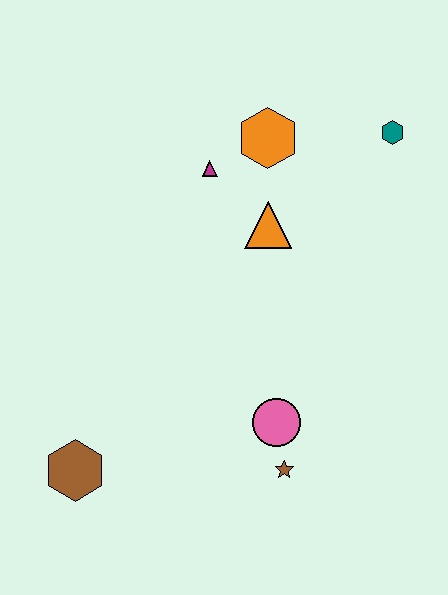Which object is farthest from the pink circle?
The teal hexagon is farthest from the pink circle.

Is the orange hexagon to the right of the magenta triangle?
Yes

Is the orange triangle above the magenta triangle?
No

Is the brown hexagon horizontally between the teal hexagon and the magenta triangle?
No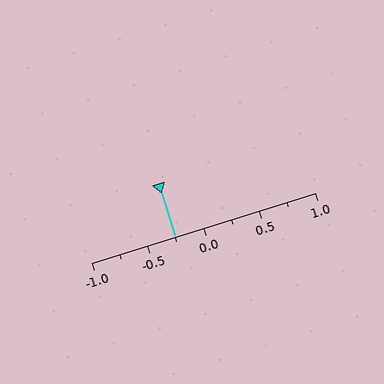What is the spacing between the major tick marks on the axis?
The major ticks are spaced 0.5 apart.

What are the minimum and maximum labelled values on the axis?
The axis runs from -1.0 to 1.0.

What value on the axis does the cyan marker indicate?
The marker indicates approximately -0.25.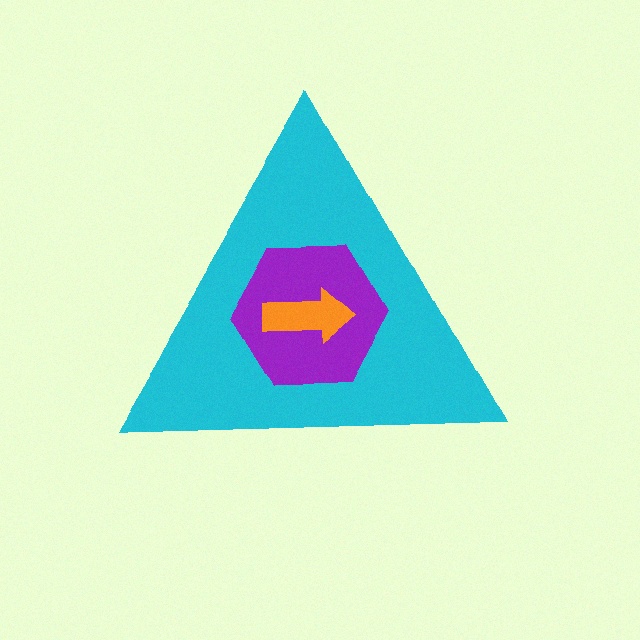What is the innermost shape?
The orange arrow.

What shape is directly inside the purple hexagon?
The orange arrow.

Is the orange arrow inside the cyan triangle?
Yes.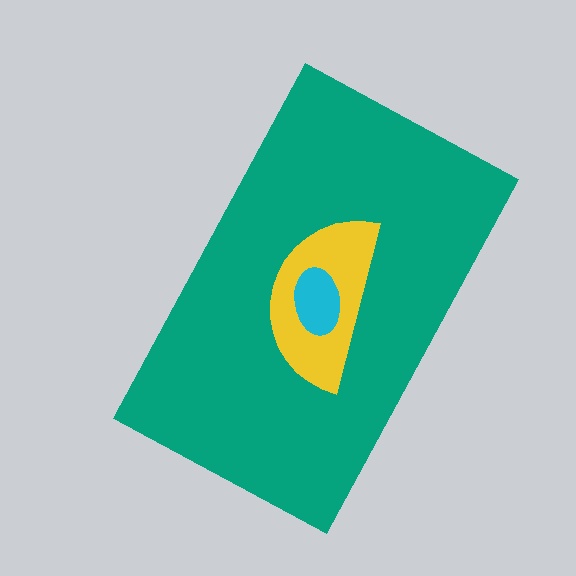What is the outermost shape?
The teal rectangle.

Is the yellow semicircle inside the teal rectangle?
Yes.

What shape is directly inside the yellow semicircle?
The cyan ellipse.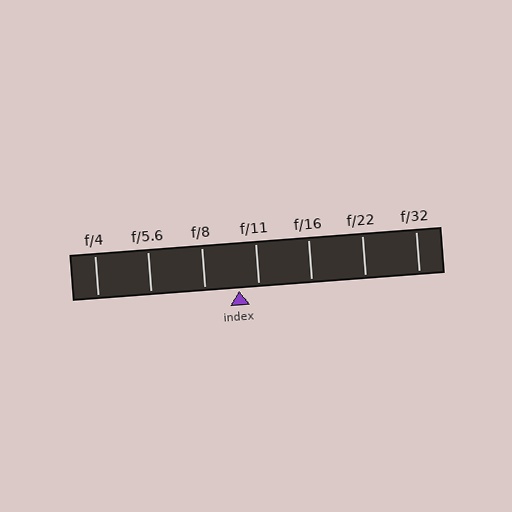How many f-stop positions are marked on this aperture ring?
There are 7 f-stop positions marked.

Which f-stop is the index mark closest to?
The index mark is closest to f/11.